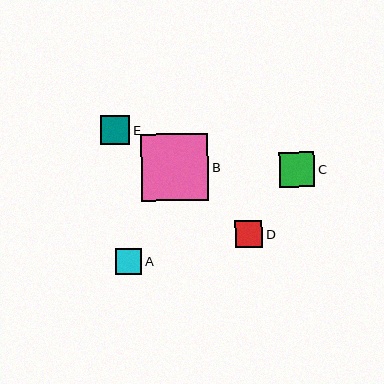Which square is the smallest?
Square A is the smallest with a size of approximately 26 pixels.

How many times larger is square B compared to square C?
Square B is approximately 1.9 times the size of square C.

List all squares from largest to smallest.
From largest to smallest: B, C, E, D, A.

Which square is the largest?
Square B is the largest with a size of approximately 67 pixels.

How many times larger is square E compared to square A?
Square E is approximately 1.1 times the size of square A.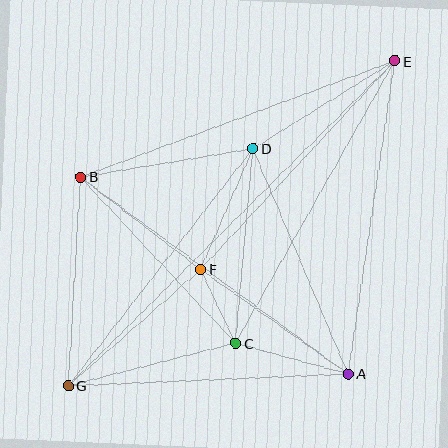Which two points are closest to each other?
Points C and F are closest to each other.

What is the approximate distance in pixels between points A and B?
The distance between A and B is approximately 332 pixels.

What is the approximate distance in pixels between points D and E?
The distance between D and E is approximately 167 pixels.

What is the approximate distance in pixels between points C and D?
The distance between C and D is approximately 196 pixels.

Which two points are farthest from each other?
Points E and G are farthest from each other.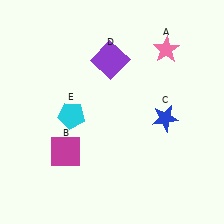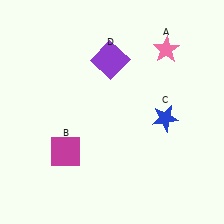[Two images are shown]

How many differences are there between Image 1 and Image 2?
There is 1 difference between the two images.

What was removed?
The cyan pentagon (E) was removed in Image 2.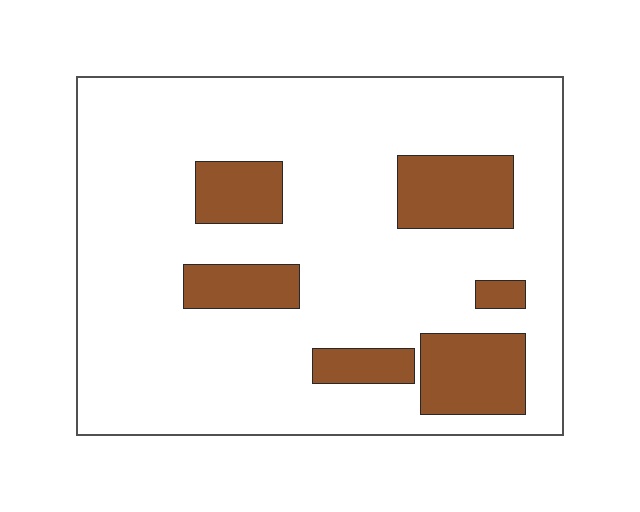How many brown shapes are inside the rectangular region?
6.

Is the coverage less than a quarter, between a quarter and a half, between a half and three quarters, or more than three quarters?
Less than a quarter.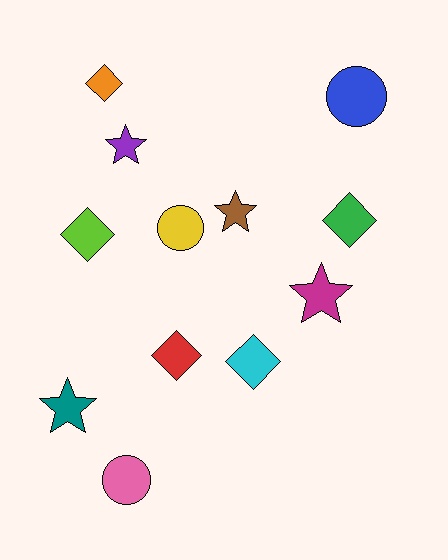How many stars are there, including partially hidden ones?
There are 4 stars.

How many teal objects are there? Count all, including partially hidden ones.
There is 1 teal object.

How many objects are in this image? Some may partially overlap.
There are 12 objects.